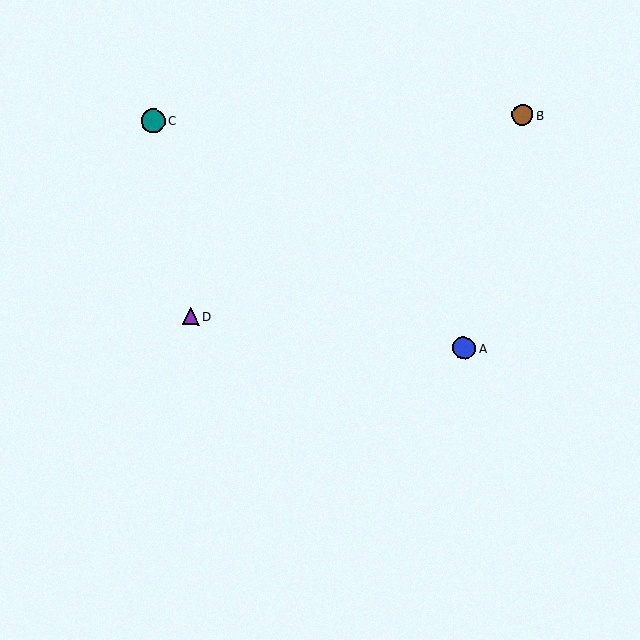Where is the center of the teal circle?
The center of the teal circle is at (153, 121).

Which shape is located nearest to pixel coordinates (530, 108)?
The brown circle (labeled B) at (523, 115) is nearest to that location.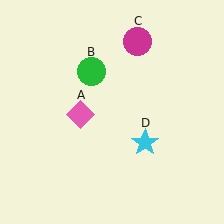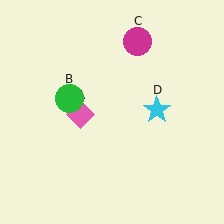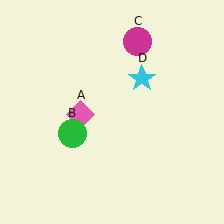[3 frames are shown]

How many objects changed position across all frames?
2 objects changed position: green circle (object B), cyan star (object D).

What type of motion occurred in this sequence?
The green circle (object B), cyan star (object D) rotated counterclockwise around the center of the scene.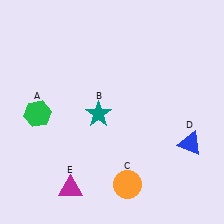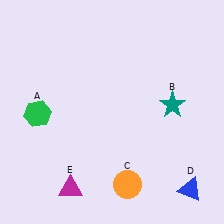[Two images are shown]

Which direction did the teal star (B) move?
The teal star (B) moved right.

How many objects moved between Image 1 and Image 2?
2 objects moved between the two images.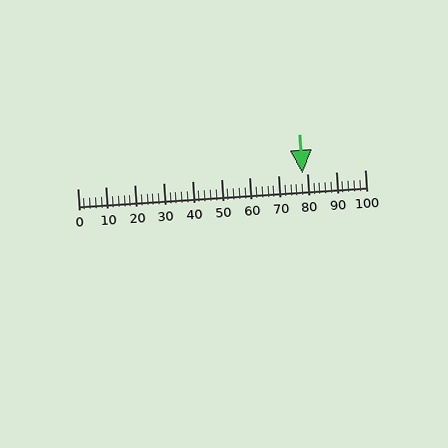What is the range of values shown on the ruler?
The ruler shows values from 0 to 100.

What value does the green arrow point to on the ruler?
The green arrow points to approximately 78.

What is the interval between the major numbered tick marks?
The major tick marks are spaced 10 units apart.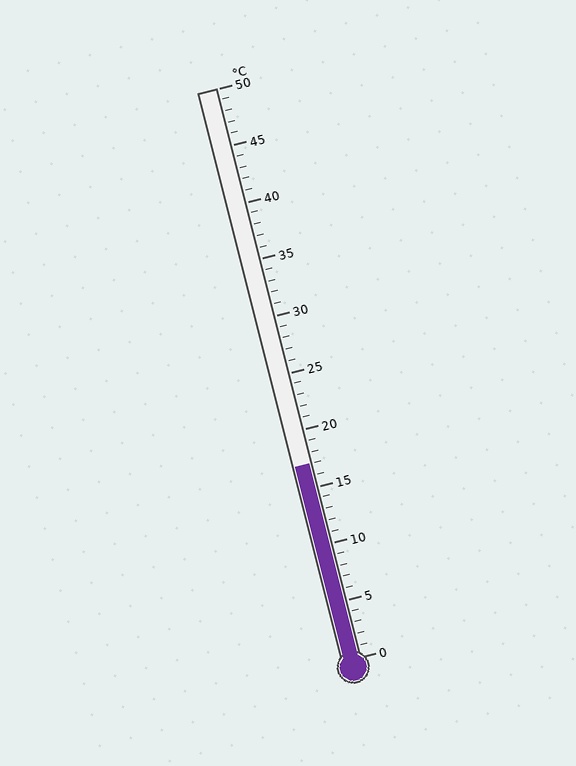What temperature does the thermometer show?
The thermometer shows approximately 17°C.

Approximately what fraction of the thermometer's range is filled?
The thermometer is filled to approximately 35% of its range.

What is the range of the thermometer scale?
The thermometer scale ranges from 0°C to 50°C.